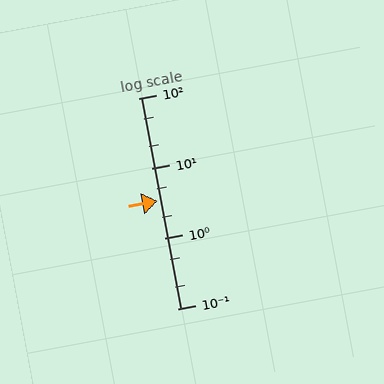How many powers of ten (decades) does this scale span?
The scale spans 3 decades, from 0.1 to 100.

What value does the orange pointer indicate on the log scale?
The pointer indicates approximately 3.4.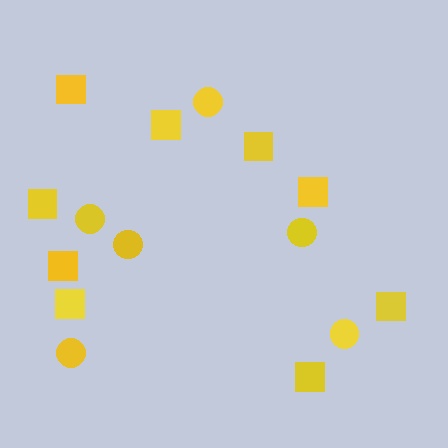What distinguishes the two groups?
There are 2 groups: one group of circles (6) and one group of squares (9).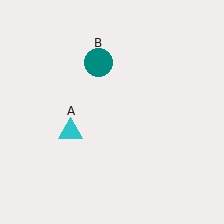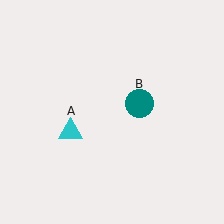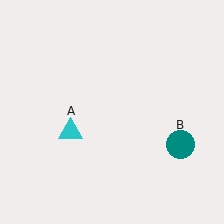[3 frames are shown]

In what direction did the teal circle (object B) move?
The teal circle (object B) moved down and to the right.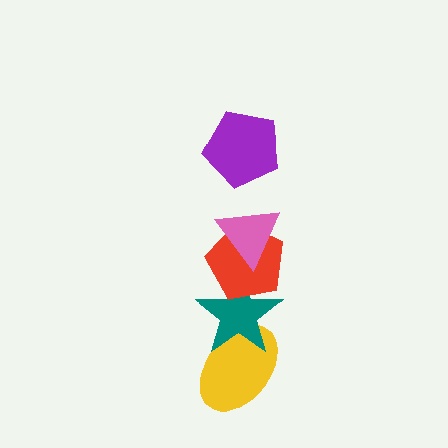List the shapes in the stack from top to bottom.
From top to bottom: the purple pentagon, the pink triangle, the red pentagon, the teal star, the yellow ellipse.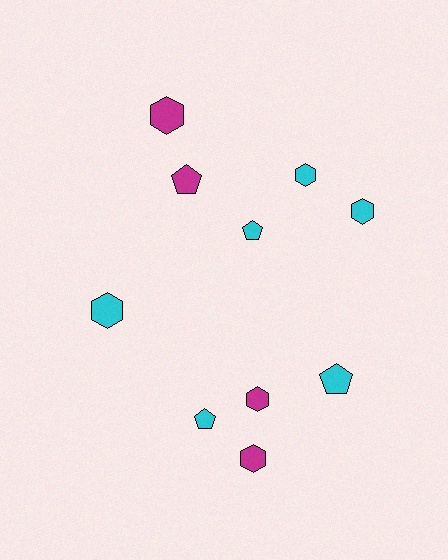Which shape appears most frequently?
Hexagon, with 6 objects.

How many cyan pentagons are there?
There are 3 cyan pentagons.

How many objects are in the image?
There are 10 objects.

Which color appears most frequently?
Cyan, with 6 objects.